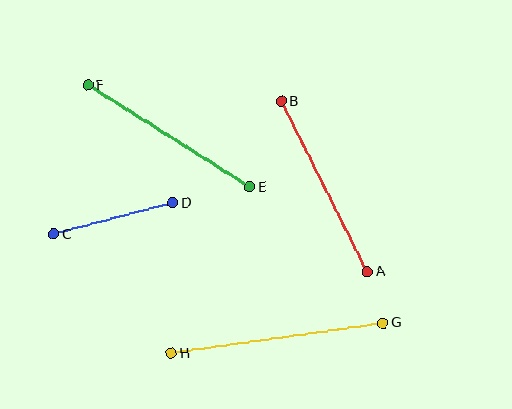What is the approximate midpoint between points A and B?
The midpoint is at approximately (324, 186) pixels.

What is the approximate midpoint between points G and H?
The midpoint is at approximately (277, 338) pixels.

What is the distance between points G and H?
The distance is approximately 214 pixels.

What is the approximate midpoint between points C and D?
The midpoint is at approximately (113, 218) pixels.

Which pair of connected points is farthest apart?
Points G and H are farthest apart.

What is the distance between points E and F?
The distance is approximately 191 pixels.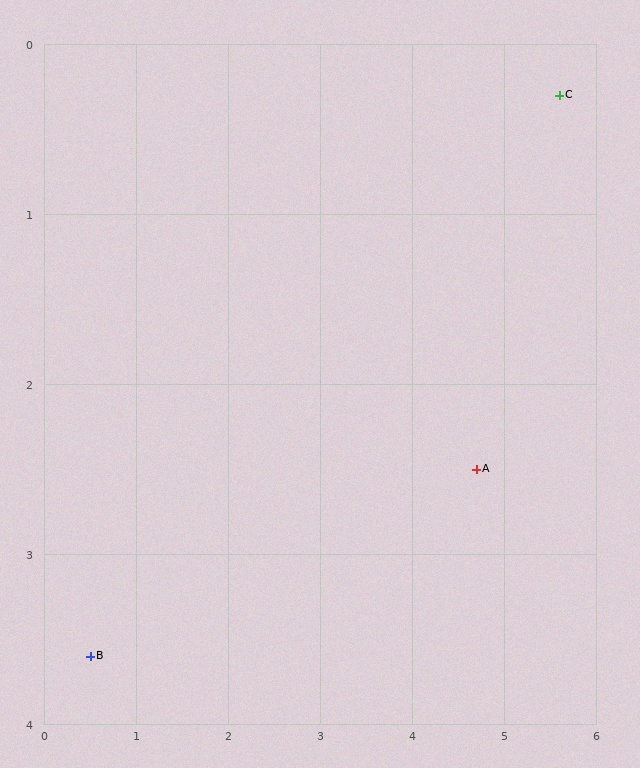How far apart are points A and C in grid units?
Points A and C are about 2.4 grid units apart.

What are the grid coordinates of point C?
Point C is at approximately (5.6, 0.3).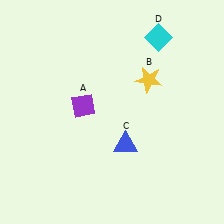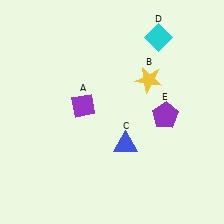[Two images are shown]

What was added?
A purple pentagon (E) was added in Image 2.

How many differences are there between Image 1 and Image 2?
There is 1 difference between the two images.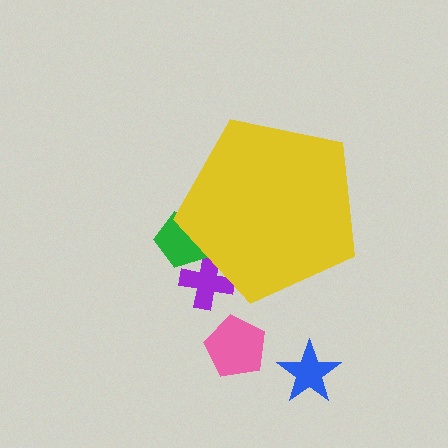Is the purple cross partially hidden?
Yes, the purple cross is partially hidden behind the yellow pentagon.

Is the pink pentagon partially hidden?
No, the pink pentagon is fully visible.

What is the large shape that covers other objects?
A yellow pentagon.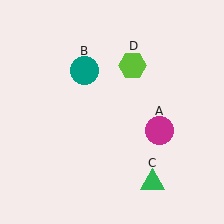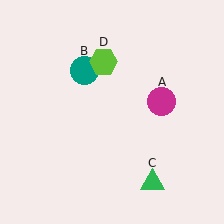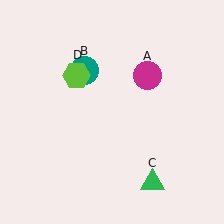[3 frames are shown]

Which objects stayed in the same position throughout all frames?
Teal circle (object B) and green triangle (object C) remained stationary.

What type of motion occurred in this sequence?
The magenta circle (object A), lime hexagon (object D) rotated counterclockwise around the center of the scene.